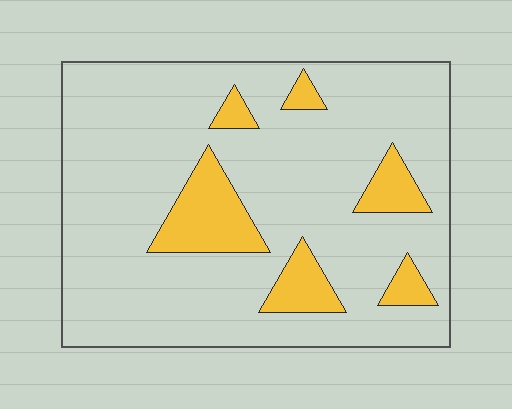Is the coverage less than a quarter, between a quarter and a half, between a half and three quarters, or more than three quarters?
Less than a quarter.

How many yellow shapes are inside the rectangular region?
6.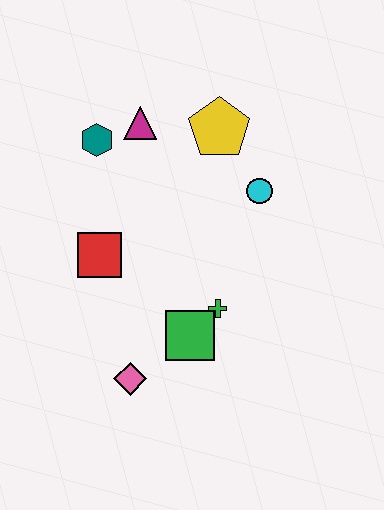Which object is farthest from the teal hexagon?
The pink diamond is farthest from the teal hexagon.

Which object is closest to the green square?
The green cross is closest to the green square.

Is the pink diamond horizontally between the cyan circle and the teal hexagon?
Yes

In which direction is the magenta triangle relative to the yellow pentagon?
The magenta triangle is to the left of the yellow pentagon.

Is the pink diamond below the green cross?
Yes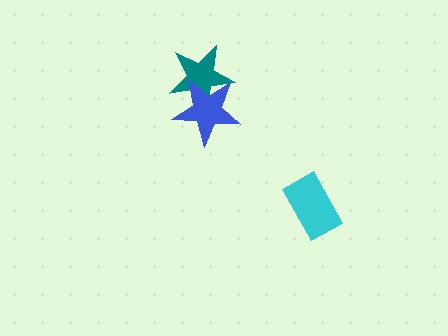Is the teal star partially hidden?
Yes, it is partially covered by another shape.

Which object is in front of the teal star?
The blue star is in front of the teal star.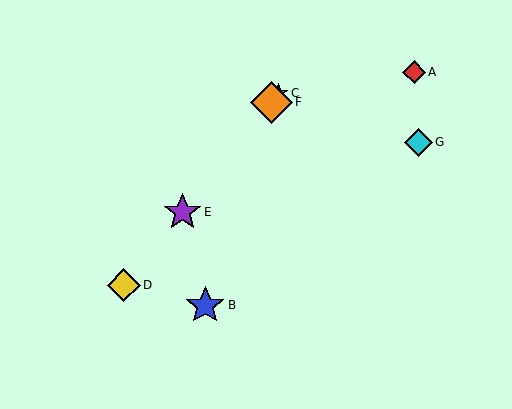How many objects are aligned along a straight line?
4 objects (C, D, E, F) are aligned along a straight line.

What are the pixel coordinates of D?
Object D is at (124, 285).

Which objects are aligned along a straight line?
Objects C, D, E, F are aligned along a straight line.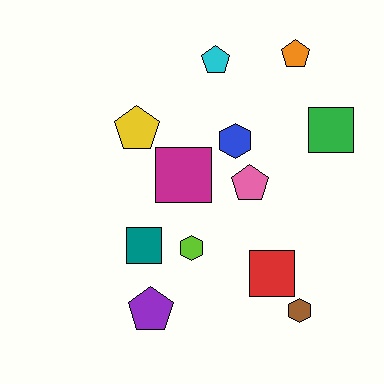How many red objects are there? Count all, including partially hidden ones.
There is 1 red object.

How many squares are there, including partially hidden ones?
There are 4 squares.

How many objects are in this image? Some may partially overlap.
There are 12 objects.